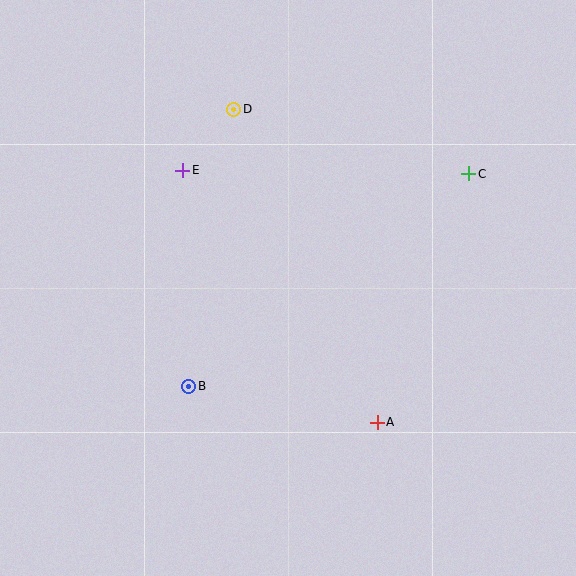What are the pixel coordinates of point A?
Point A is at (377, 422).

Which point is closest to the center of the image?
Point B at (189, 386) is closest to the center.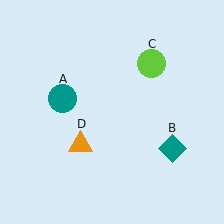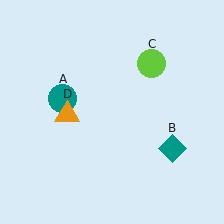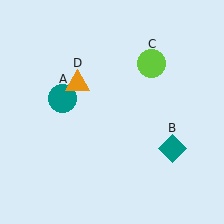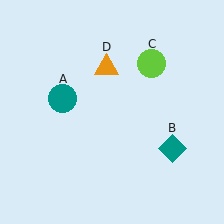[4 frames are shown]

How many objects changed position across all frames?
1 object changed position: orange triangle (object D).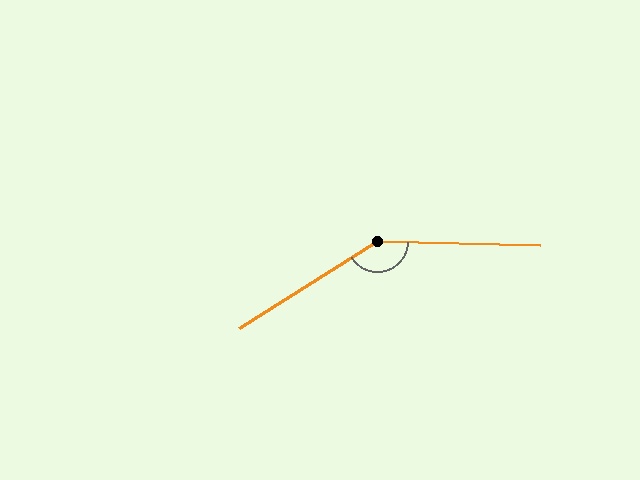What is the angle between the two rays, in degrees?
Approximately 146 degrees.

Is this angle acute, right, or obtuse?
It is obtuse.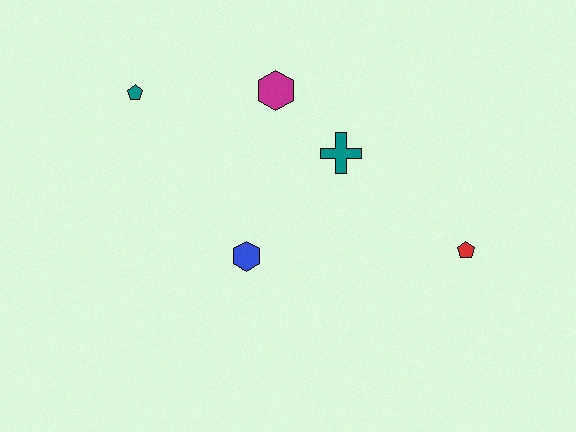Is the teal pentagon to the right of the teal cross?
No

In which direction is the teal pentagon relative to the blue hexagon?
The teal pentagon is above the blue hexagon.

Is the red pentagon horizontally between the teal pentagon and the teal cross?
No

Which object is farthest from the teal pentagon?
The red pentagon is farthest from the teal pentagon.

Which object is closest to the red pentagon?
The teal cross is closest to the red pentagon.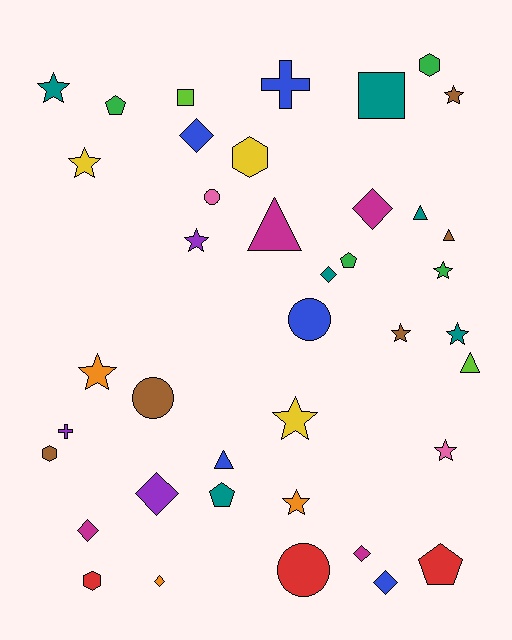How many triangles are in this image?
There are 5 triangles.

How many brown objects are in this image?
There are 5 brown objects.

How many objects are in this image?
There are 40 objects.